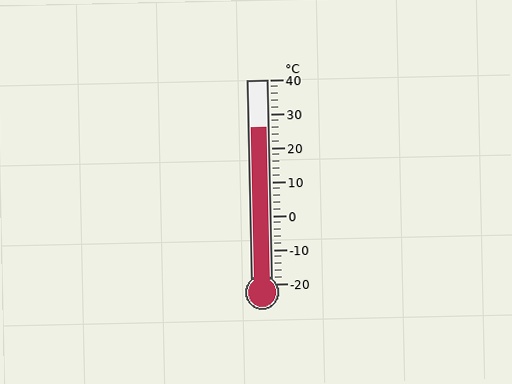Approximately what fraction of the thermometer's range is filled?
The thermometer is filled to approximately 75% of its range.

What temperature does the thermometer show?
The thermometer shows approximately 26°C.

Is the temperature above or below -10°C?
The temperature is above -10°C.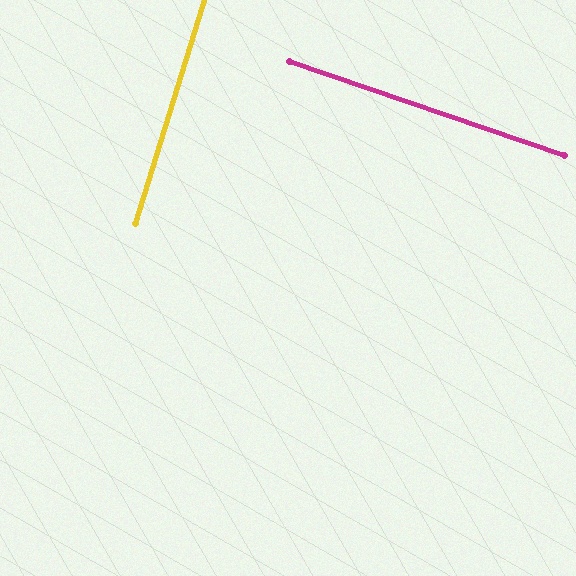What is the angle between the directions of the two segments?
Approximately 88 degrees.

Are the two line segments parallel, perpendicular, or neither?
Perpendicular — they meet at approximately 88°.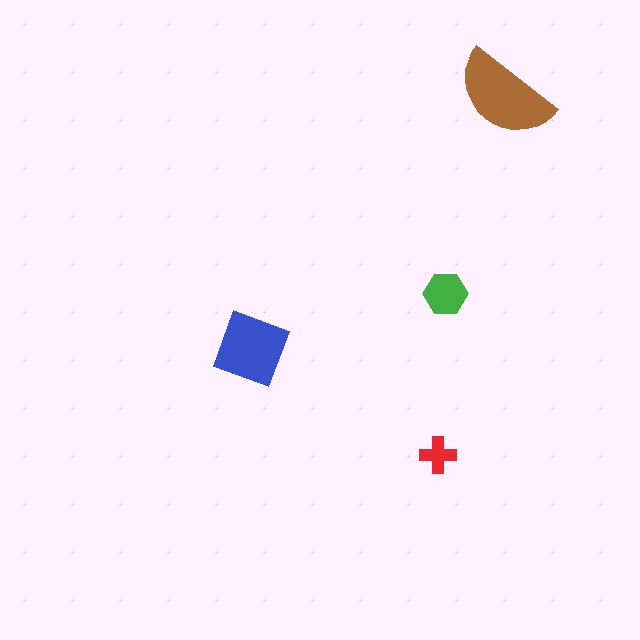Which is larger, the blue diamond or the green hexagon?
The blue diamond.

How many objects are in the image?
There are 4 objects in the image.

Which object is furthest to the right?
The brown semicircle is rightmost.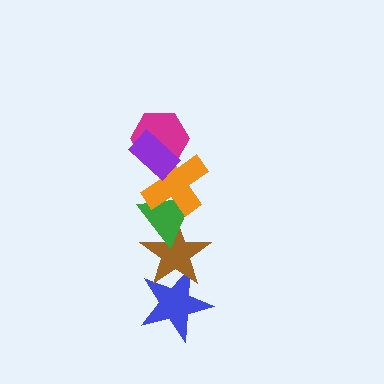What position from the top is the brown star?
The brown star is 5th from the top.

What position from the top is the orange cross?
The orange cross is 3rd from the top.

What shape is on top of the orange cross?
The magenta hexagon is on top of the orange cross.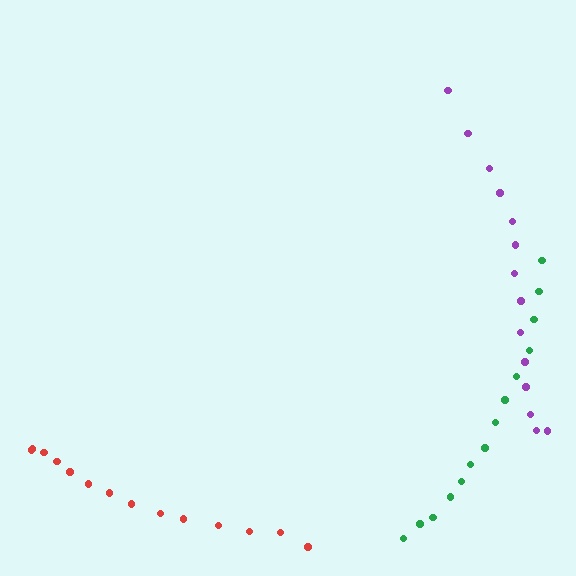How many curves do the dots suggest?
There are 3 distinct paths.